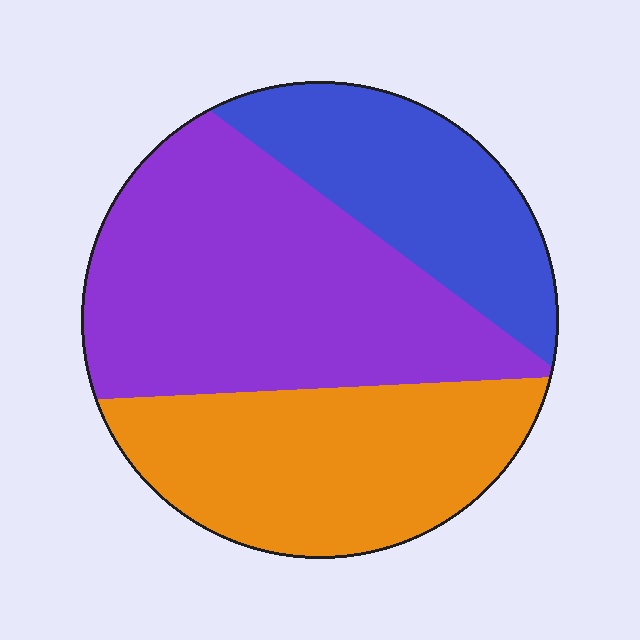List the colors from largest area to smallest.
From largest to smallest: purple, orange, blue.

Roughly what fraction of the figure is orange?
Orange takes up between a sixth and a third of the figure.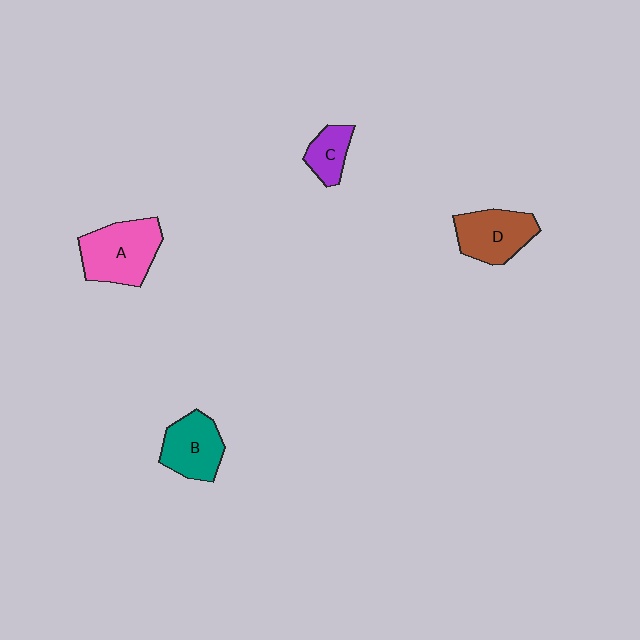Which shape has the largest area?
Shape A (pink).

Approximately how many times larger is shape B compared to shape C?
Approximately 1.6 times.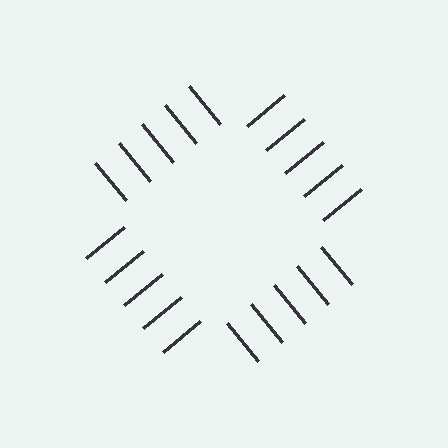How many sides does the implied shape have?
4 sides — the line-ends trace a square.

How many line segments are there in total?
20 — 5 along each of the 4 edges.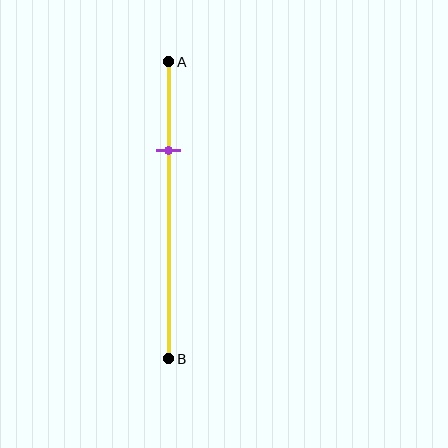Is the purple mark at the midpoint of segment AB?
No, the mark is at about 30% from A, not at the 50% midpoint.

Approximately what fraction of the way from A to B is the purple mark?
The purple mark is approximately 30% of the way from A to B.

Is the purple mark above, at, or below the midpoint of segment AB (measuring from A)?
The purple mark is above the midpoint of segment AB.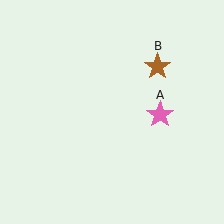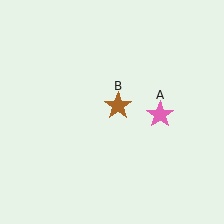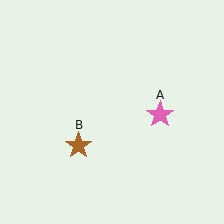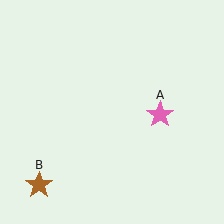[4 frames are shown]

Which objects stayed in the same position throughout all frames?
Pink star (object A) remained stationary.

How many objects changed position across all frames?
1 object changed position: brown star (object B).